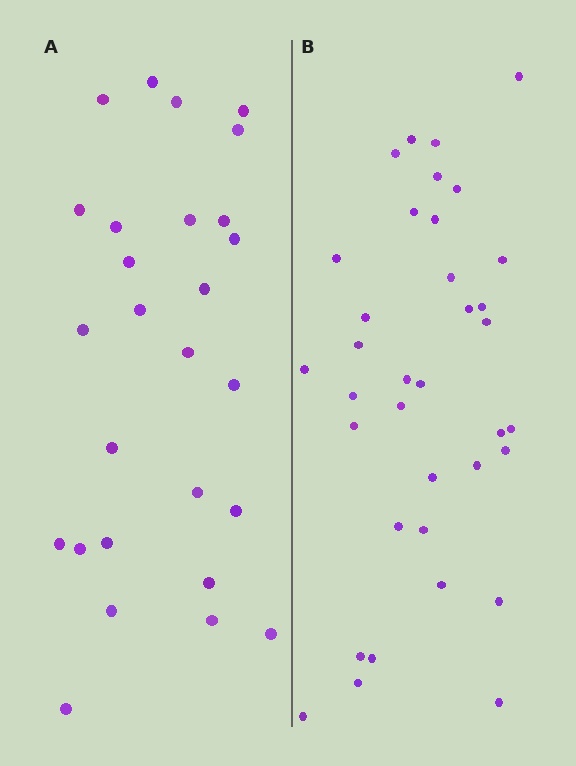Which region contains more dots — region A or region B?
Region B (the right region) has more dots.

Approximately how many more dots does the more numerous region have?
Region B has roughly 8 or so more dots than region A.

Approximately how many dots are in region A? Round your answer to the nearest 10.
About 30 dots. (The exact count is 27, which rounds to 30.)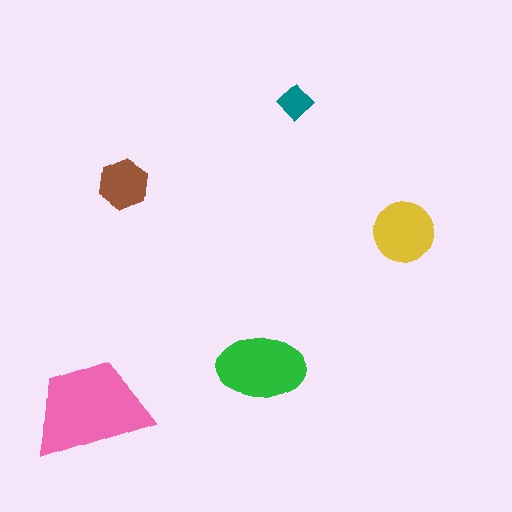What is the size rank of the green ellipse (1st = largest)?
2nd.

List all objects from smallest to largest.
The teal diamond, the brown hexagon, the yellow circle, the green ellipse, the pink trapezoid.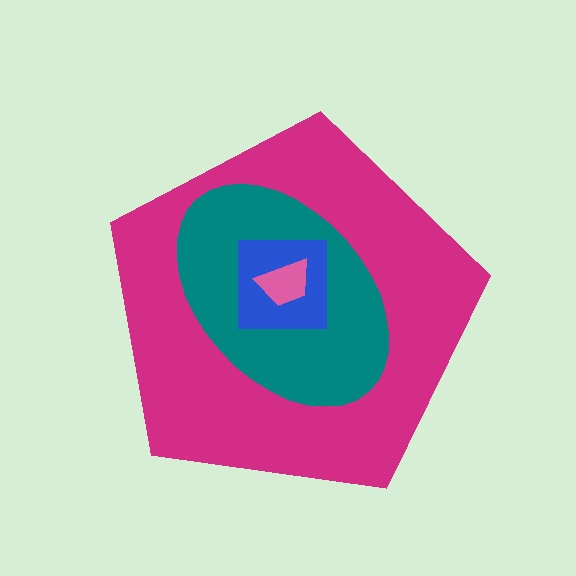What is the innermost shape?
The pink trapezoid.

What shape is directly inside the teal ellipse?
The blue square.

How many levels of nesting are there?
4.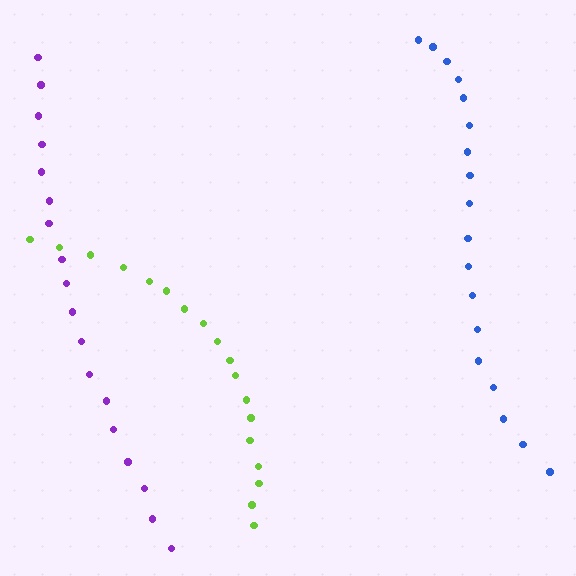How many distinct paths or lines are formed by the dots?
There are 3 distinct paths.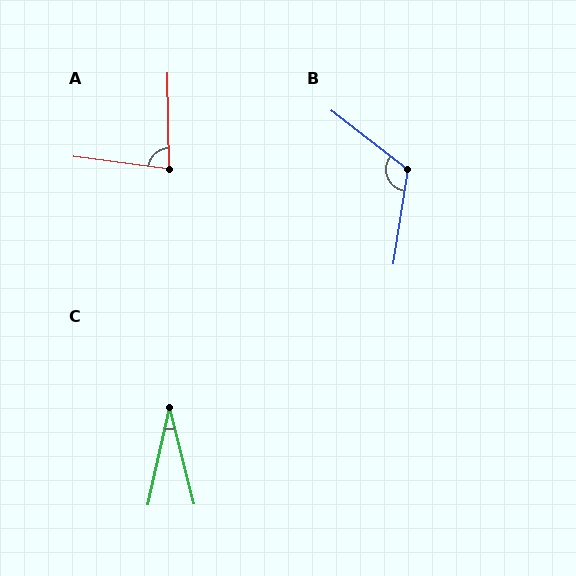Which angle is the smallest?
C, at approximately 26 degrees.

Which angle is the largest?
B, at approximately 119 degrees.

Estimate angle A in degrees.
Approximately 81 degrees.